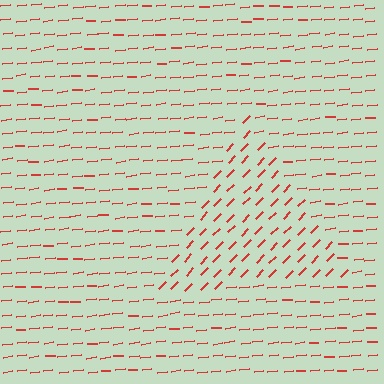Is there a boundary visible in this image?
Yes, there is a texture boundary formed by a change in line orientation.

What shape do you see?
I see a triangle.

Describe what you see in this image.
The image is filled with small red line segments. A triangle region in the image has lines oriented differently from the surrounding lines, creating a visible texture boundary.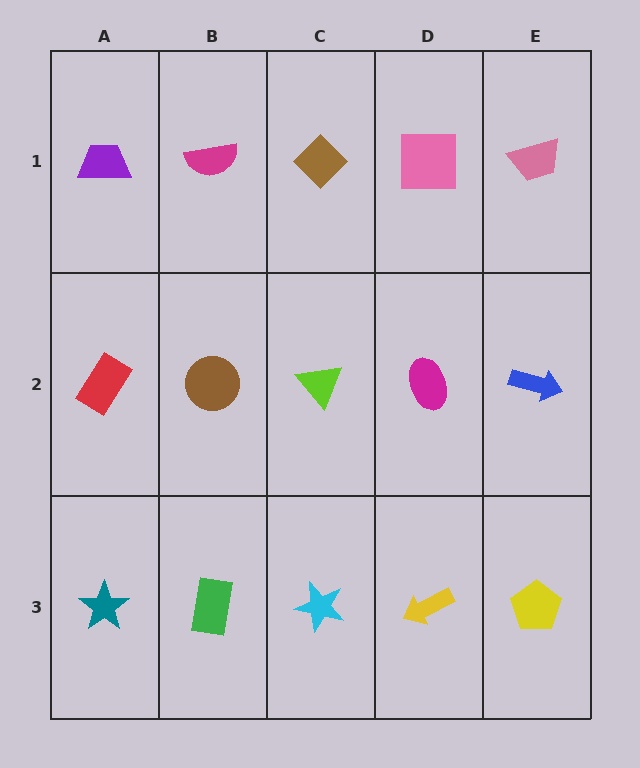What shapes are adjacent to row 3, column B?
A brown circle (row 2, column B), a teal star (row 3, column A), a cyan star (row 3, column C).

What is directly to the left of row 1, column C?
A magenta semicircle.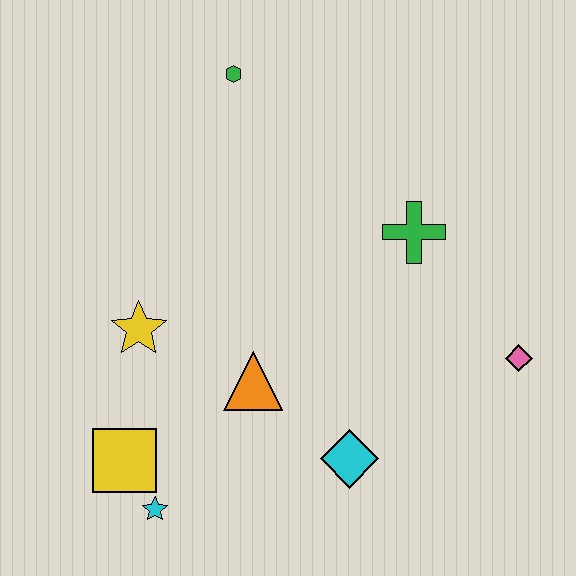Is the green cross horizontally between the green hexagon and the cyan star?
No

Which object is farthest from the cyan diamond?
The green hexagon is farthest from the cyan diamond.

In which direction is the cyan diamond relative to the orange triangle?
The cyan diamond is to the right of the orange triangle.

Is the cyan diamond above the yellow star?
No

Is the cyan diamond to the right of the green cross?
No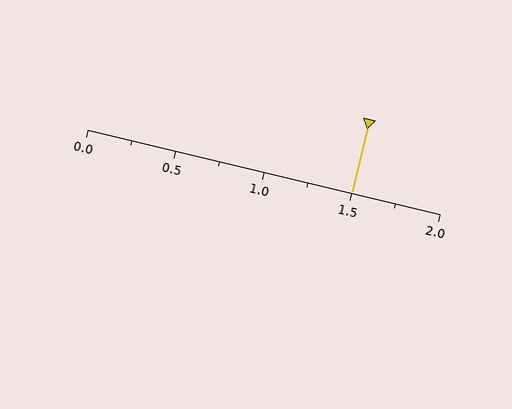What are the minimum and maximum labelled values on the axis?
The axis runs from 0.0 to 2.0.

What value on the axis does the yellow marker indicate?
The marker indicates approximately 1.5.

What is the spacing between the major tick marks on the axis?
The major ticks are spaced 0.5 apart.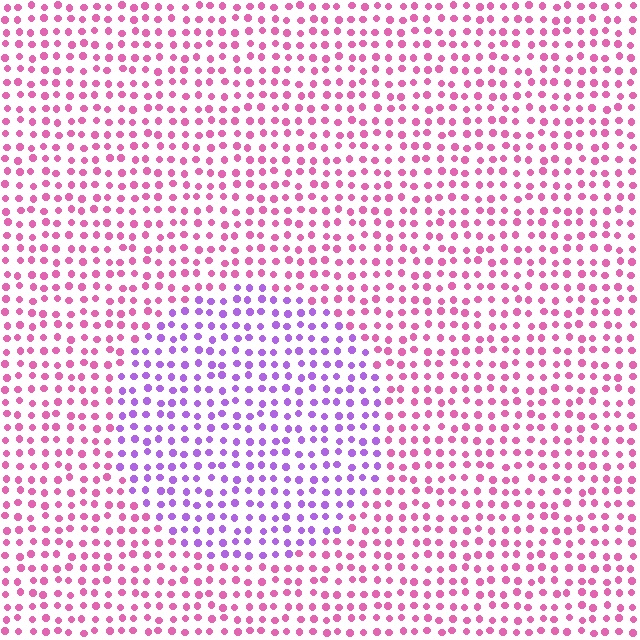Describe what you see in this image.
The image is filled with small pink elements in a uniform arrangement. A circle-shaped region is visible where the elements are tinted to a slightly different hue, forming a subtle color boundary.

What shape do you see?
I see a circle.